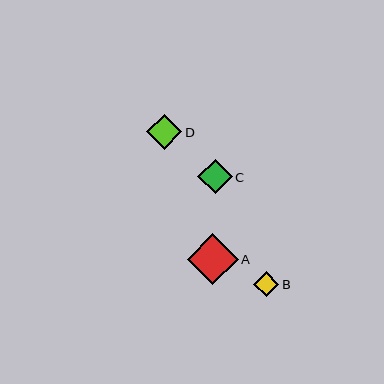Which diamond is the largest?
Diamond A is the largest with a size of approximately 51 pixels.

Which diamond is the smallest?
Diamond B is the smallest with a size of approximately 25 pixels.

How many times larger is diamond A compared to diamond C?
Diamond A is approximately 1.5 times the size of diamond C.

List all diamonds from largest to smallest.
From largest to smallest: A, D, C, B.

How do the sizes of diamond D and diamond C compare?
Diamond D and diamond C are approximately the same size.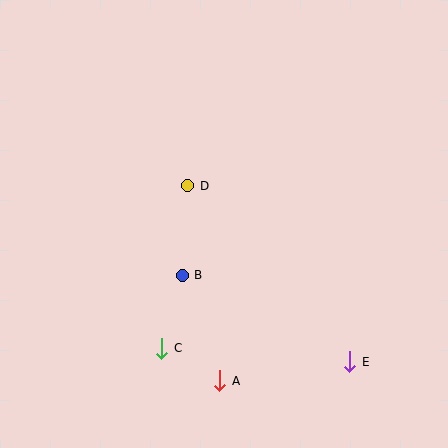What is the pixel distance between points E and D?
The distance between E and D is 239 pixels.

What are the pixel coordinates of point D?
Point D is at (188, 186).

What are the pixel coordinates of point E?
Point E is at (350, 362).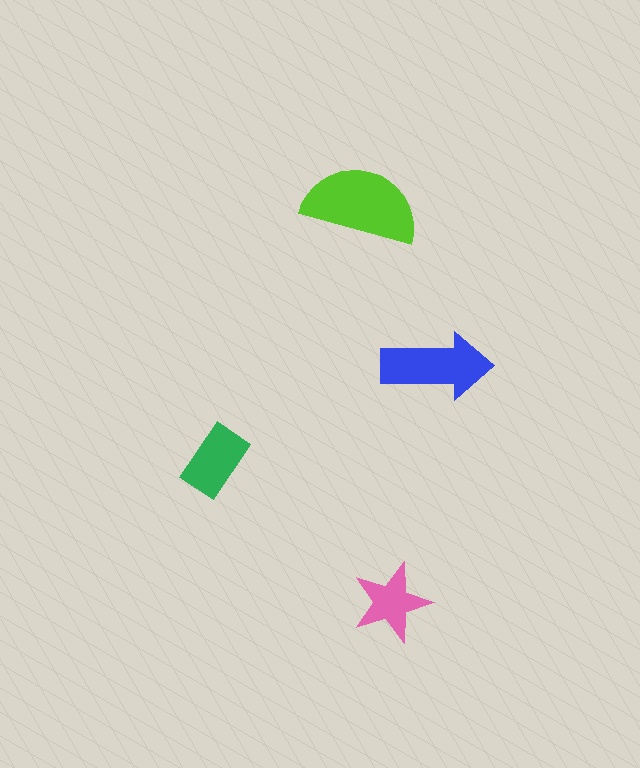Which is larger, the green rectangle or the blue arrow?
The blue arrow.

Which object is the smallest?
The pink star.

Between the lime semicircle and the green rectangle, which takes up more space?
The lime semicircle.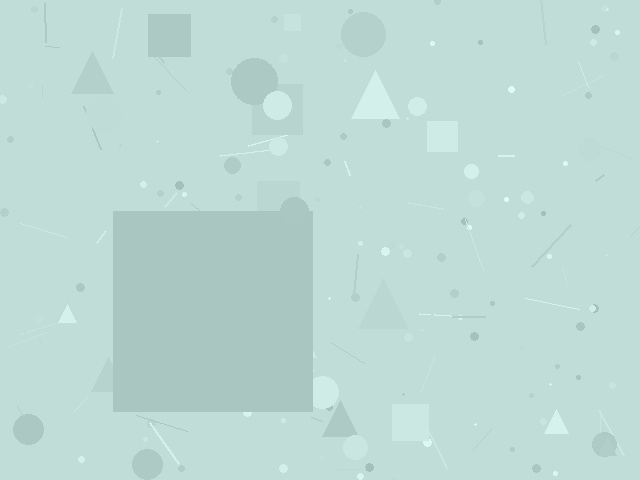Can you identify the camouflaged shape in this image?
The camouflaged shape is a square.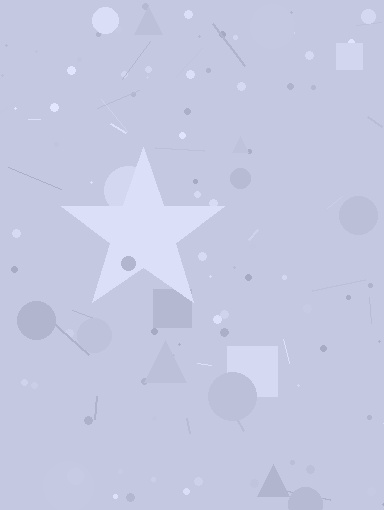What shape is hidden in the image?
A star is hidden in the image.